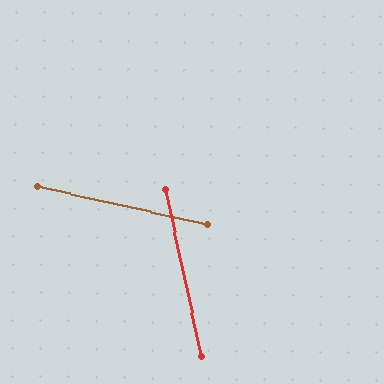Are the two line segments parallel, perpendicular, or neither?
Neither parallel nor perpendicular — they differ by about 65°.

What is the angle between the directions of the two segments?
Approximately 65 degrees.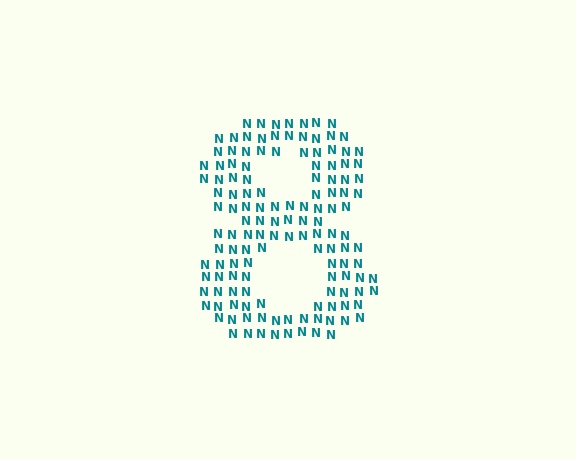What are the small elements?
The small elements are letter N's.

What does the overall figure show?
The overall figure shows the digit 8.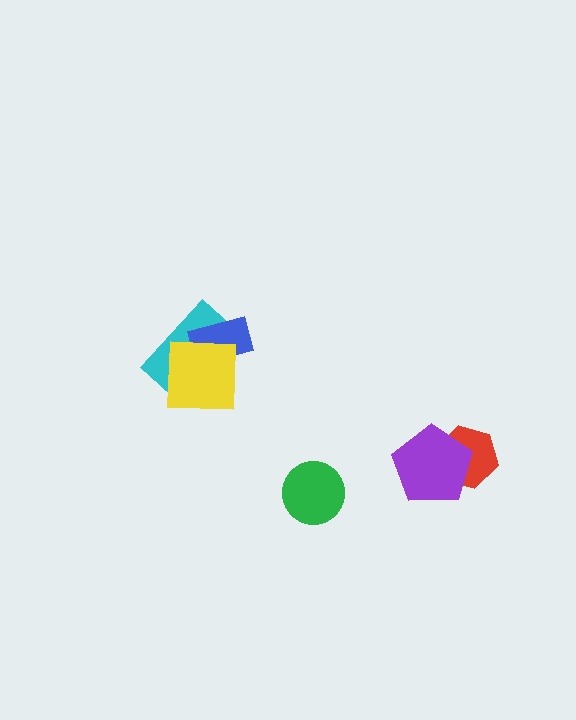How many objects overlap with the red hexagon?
1 object overlaps with the red hexagon.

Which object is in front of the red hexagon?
The purple pentagon is in front of the red hexagon.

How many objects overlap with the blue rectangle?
2 objects overlap with the blue rectangle.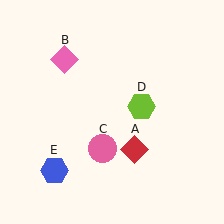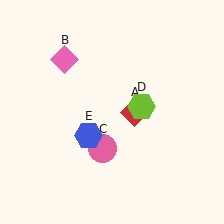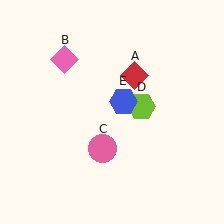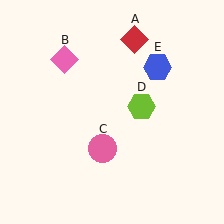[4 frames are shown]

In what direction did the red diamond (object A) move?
The red diamond (object A) moved up.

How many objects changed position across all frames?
2 objects changed position: red diamond (object A), blue hexagon (object E).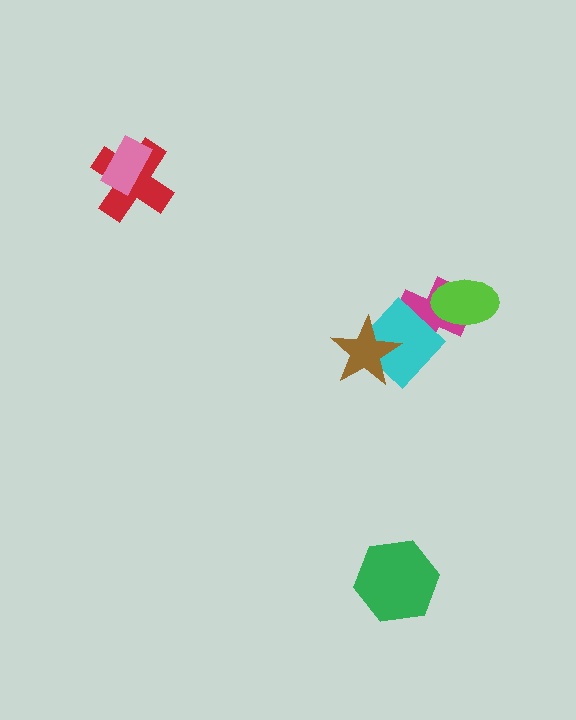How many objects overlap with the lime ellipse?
1 object overlaps with the lime ellipse.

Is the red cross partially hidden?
Yes, it is partially covered by another shape.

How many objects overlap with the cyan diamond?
2 objects overlap with the cyan diamond.